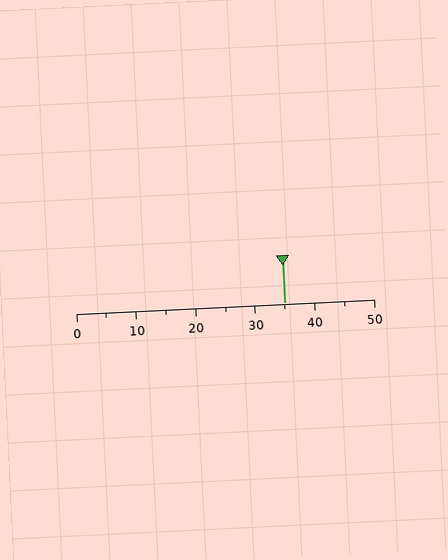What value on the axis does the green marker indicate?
The marker indicates approximately 35.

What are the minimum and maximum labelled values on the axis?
The axis runs from 0 to 50.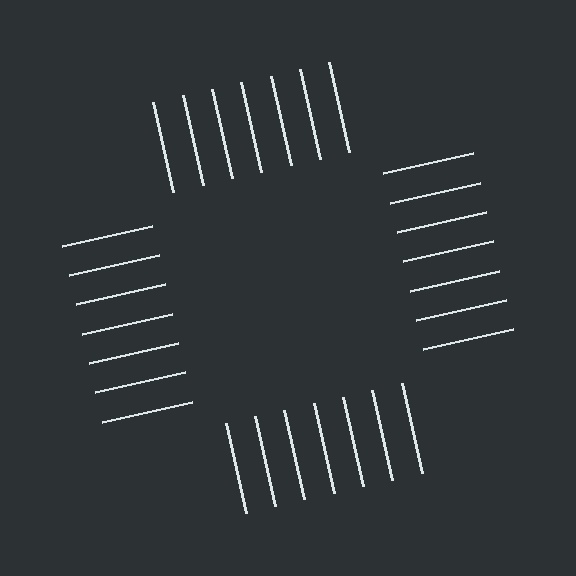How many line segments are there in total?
28 — 7 along each of the 4 edges.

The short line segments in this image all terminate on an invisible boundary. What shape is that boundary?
An illusory square — the line segments terminate on its edges but no continuous stroke is drawn.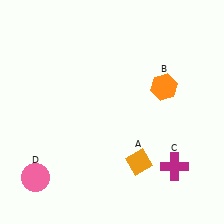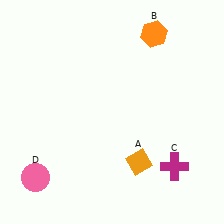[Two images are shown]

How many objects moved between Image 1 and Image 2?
1 object moved between the two images.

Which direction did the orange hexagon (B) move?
The orange hexagon (B) moved up.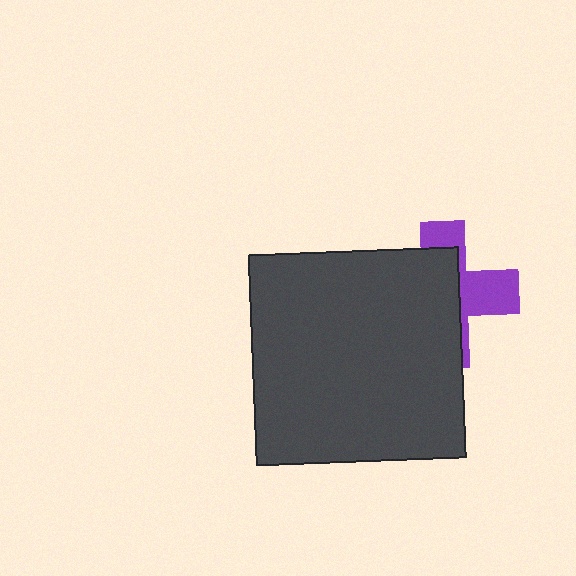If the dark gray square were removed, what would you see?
You would see the complete purple cross.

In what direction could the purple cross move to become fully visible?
The purple cross could move right. That would shift it out from behind the dark gray square entirely.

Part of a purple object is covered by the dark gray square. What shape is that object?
It is a cross.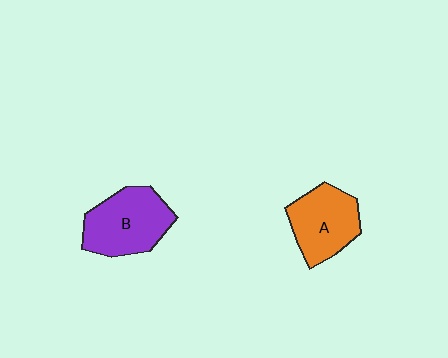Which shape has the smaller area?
Shape A (orange).